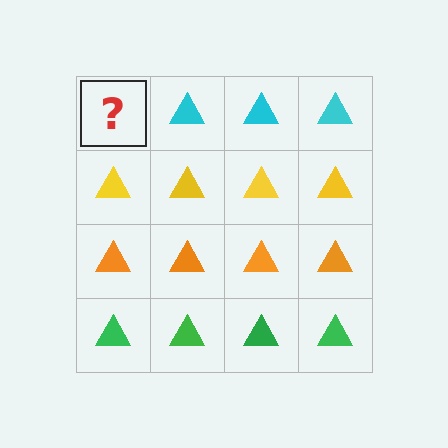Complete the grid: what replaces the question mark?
The question mark should be replaced with a cyan triangle.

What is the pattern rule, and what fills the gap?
The rule is that each row has a consistent color. The gap should be filled with a cyan triangle.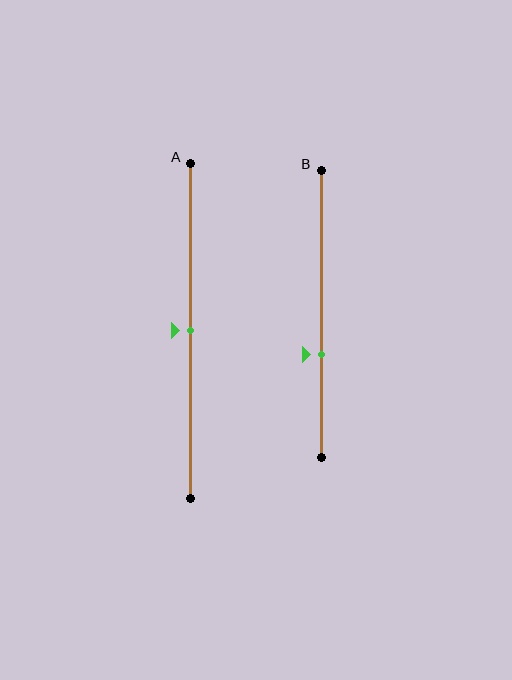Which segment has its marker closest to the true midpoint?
Segment A has its marker closest to the true midpoint.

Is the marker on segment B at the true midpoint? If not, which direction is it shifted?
No, the marker on segment B is shifted downward by about 14% of the segment length.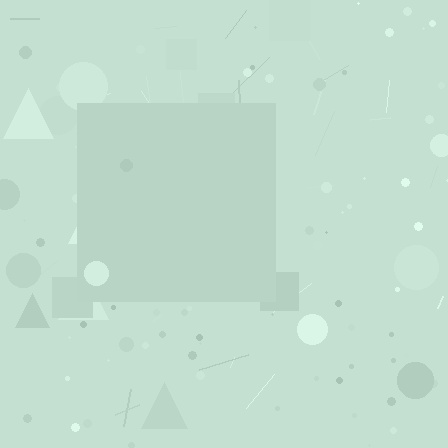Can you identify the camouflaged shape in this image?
The camouflaged shape is a square.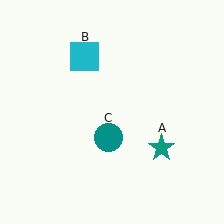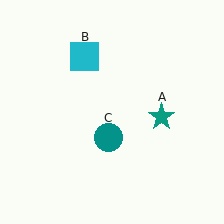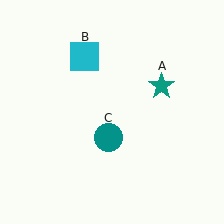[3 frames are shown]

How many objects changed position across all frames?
1 object changed position: teal star (object A).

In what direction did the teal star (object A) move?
The teal star (object A) moved up.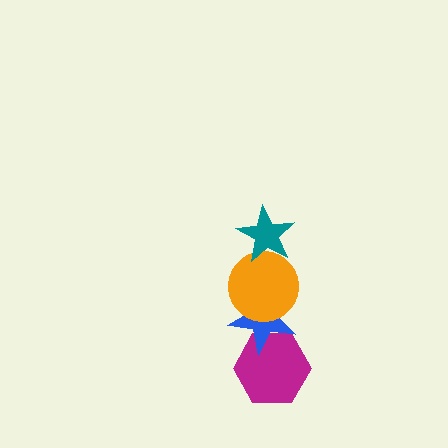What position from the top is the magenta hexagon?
The magenta hexagon is 4th from the top.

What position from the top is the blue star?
The blue star is 3rd from the top.